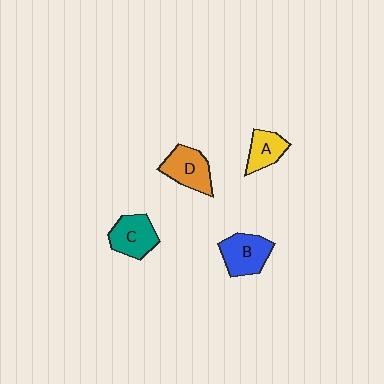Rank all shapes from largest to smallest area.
From largest to smallest: B (blue), D (orange), C (teal), A (yellow).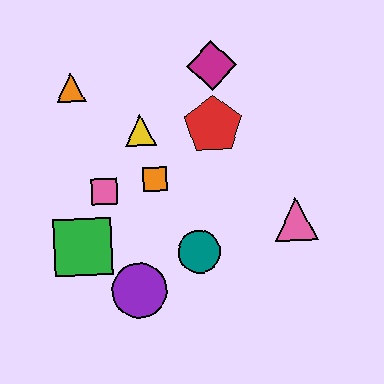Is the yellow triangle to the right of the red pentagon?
No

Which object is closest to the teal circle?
The purple circle is closest to the teal circle.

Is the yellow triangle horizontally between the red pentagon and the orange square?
No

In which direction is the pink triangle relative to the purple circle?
The pink triangle is to the right of the purple circle.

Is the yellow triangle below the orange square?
No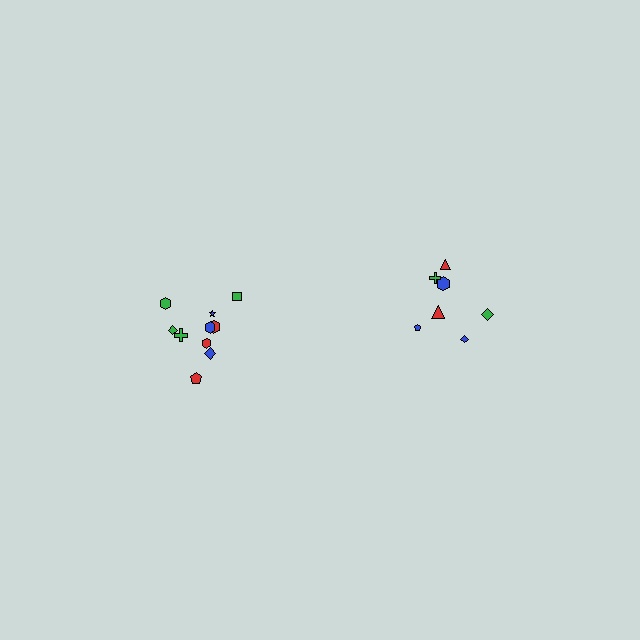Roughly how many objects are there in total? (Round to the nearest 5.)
Roughly 15 objects in total.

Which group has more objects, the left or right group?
The left group.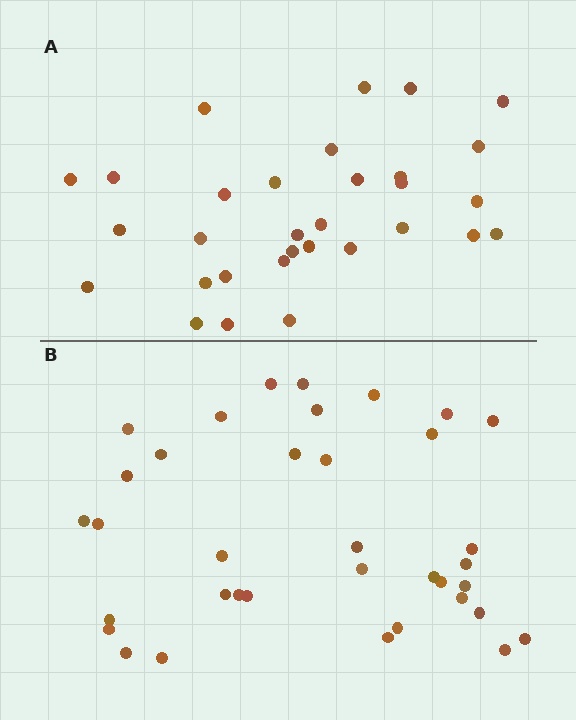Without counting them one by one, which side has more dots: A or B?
Region B (the bottom region) has more dots.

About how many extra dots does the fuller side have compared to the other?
Region B has about 5 more dots than region A.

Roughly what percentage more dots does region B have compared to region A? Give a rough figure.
About 15% more.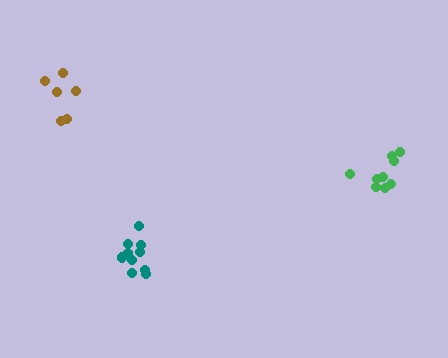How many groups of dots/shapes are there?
There are 3 groups.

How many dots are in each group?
Group 1: 10 dots, Group 2: 9 dots, Group 3: 6 dots (25 total).